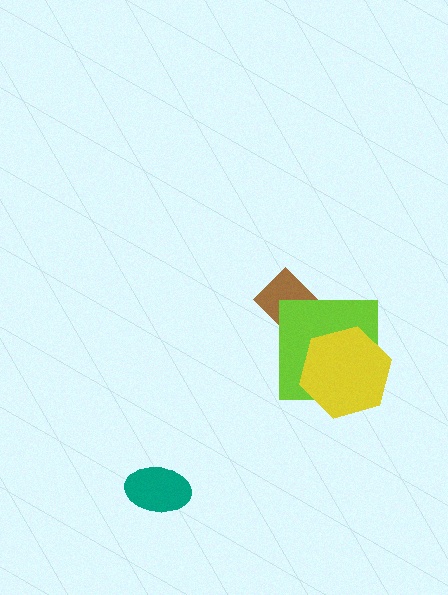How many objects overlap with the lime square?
2 objects overlap with the lime square.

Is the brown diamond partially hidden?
Yes, it is partially covered by another shape.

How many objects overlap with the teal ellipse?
0 objects overlap with the teal ellipse.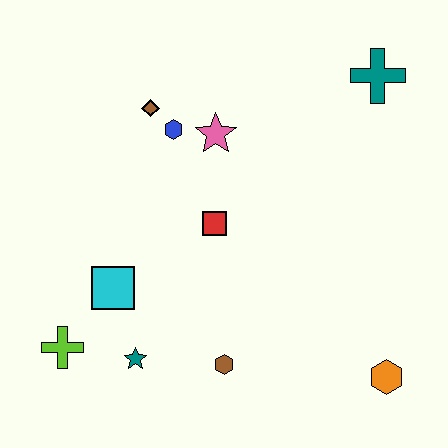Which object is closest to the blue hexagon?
The brown diamond is closest to the blue hexagon.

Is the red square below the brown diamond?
Yes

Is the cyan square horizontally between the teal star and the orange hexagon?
No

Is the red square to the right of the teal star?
Yes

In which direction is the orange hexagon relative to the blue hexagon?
The orange hexagon is below the blue hexagon.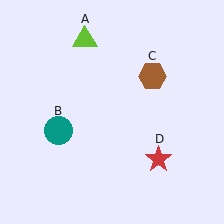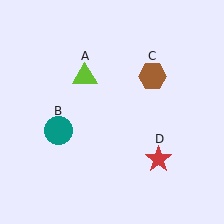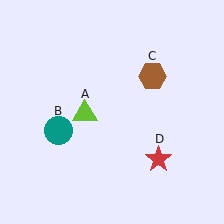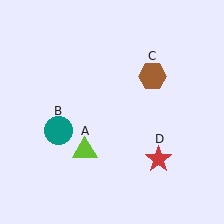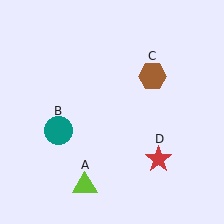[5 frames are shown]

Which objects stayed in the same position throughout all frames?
Teal circle (object B) and brown hexagon (object C) and red star (object D) remained stationary.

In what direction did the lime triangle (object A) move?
The lime triangle (object A) moved down.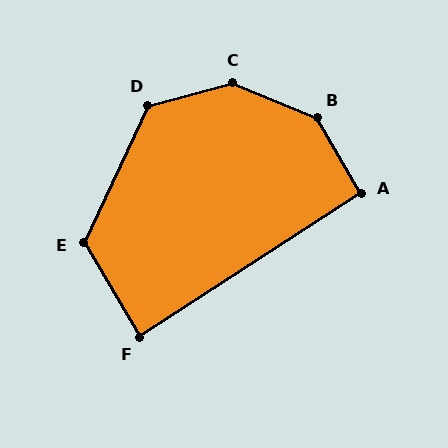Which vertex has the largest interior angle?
C, at approximately 143 degrees.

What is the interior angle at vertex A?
Approximately 92 degrees (approximately right).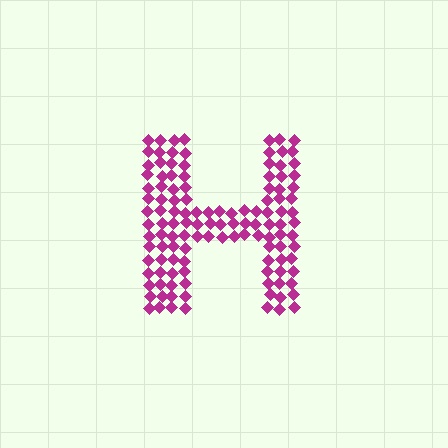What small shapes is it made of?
It is made of small diamonds.